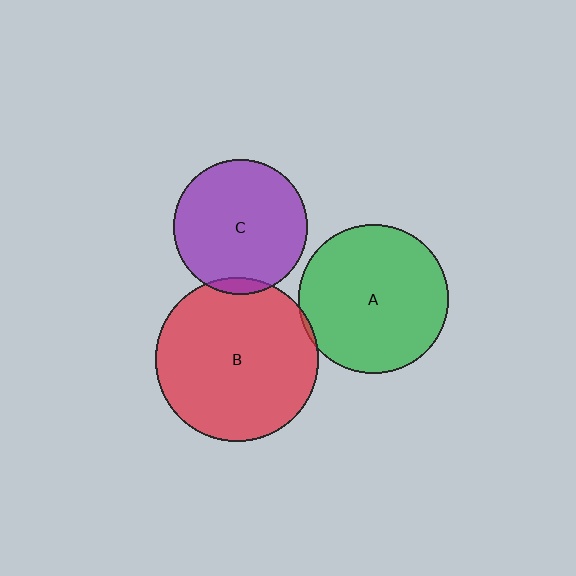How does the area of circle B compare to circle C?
Approximately 1.5 times.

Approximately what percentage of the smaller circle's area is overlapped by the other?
Approximately 5%.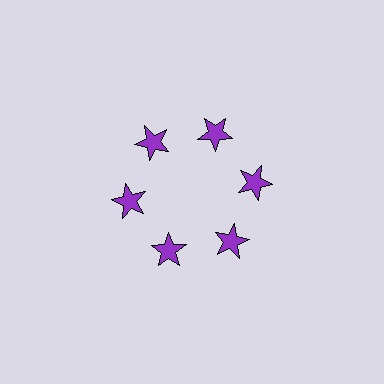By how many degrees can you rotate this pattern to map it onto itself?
The pattern maps onto itself every 60 degrees of rotation.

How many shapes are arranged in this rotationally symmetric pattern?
There are 6 shapes, arranged in 6 groups of 1.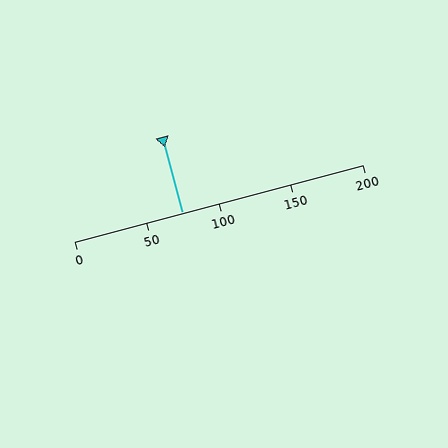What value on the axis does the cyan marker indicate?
The marker indicates approximately 75.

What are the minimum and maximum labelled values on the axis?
The axis runs from 0 to 200.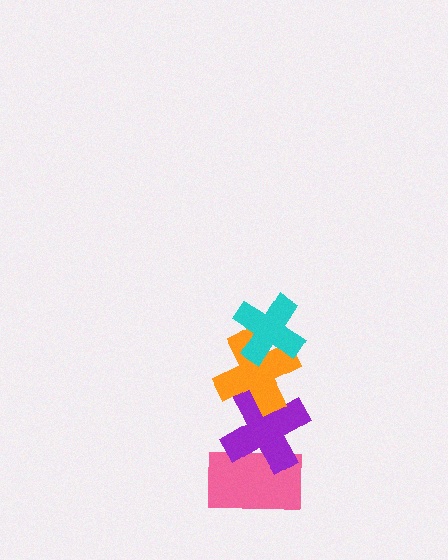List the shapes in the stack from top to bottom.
From top to bottom: the cyan cross, the orange cross, the purple cross, the pink rectangle.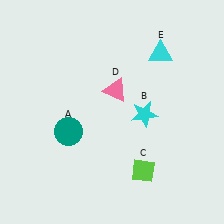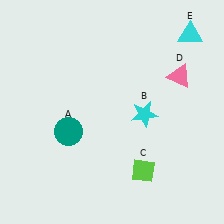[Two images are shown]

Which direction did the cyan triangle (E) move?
The cyan triangle (E) moved right.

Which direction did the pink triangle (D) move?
The pink triangle (D) moved right.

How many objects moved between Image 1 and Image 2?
2 objects moved between the two images.